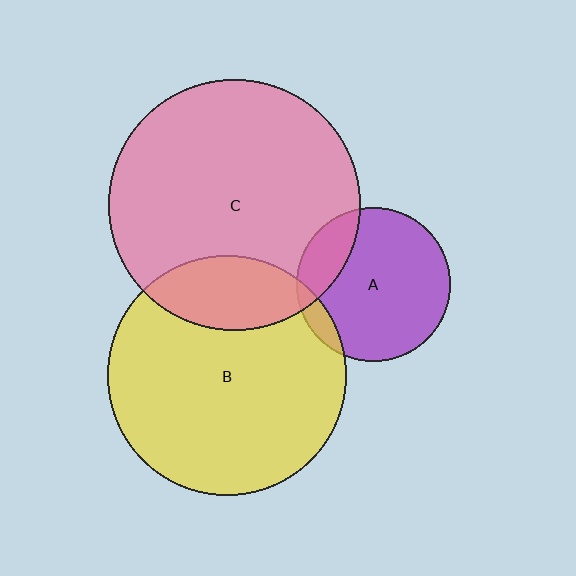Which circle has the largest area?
Circle C (pink).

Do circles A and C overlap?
Yes.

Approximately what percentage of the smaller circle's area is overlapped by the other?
Approximately 20%.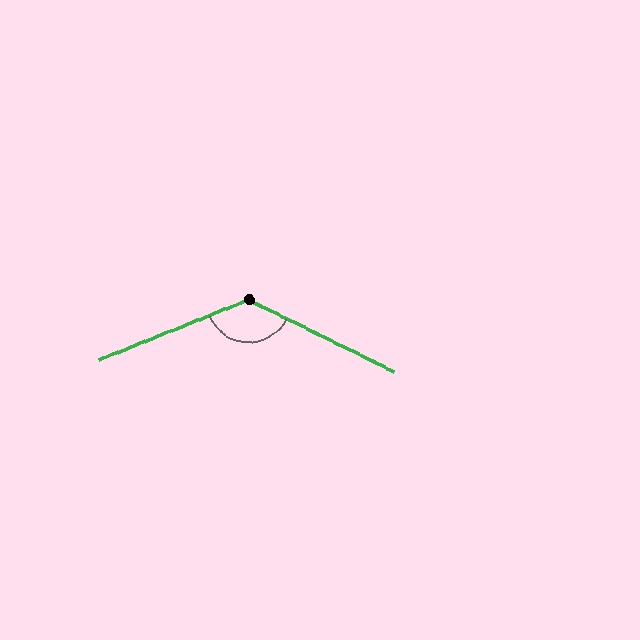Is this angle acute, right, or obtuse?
It is obtuse.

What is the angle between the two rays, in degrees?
Approximately 132 degrees.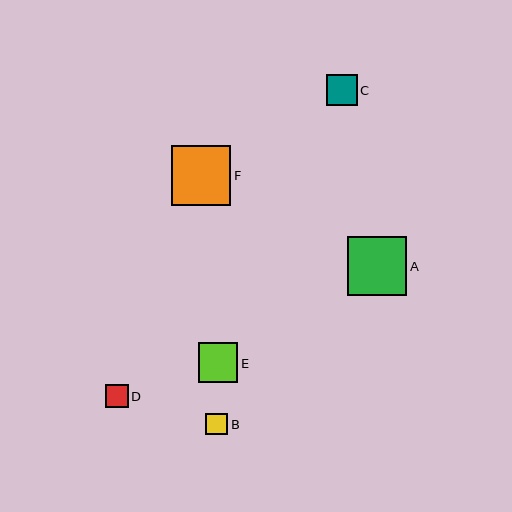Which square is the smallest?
Square B is the smallest with a size of approximately 22 pixels.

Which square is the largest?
Square F is the largest with a size of approximately 59 pixels.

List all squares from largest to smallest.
From largest to smallest: F, A, E, C, D, B.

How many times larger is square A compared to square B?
Square A is approximately 2.7 times the size of square B.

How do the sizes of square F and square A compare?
Square F and square A are approximately the same size.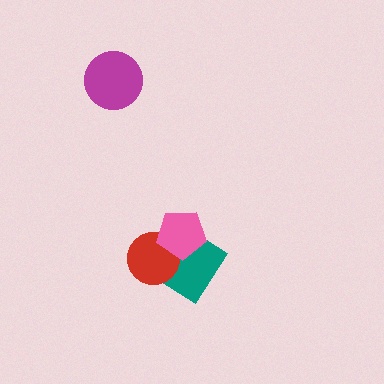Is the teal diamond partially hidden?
Yes, it is partially covered by another shape.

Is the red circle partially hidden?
Yes, it is partially covered by another shape.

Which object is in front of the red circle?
The pink pentagon is in front of the red circle.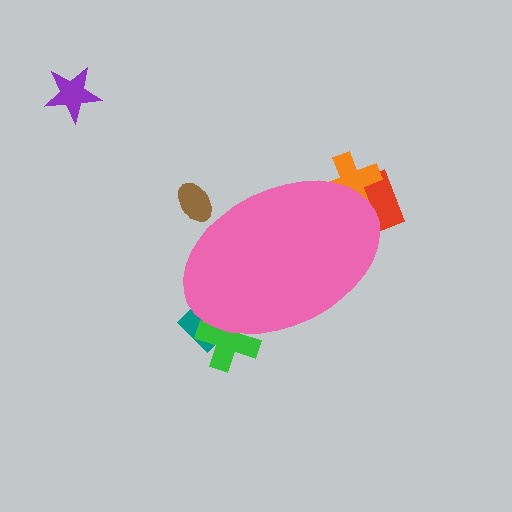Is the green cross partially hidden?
Yes, the green cross is partially hidden behind the pink ellipse.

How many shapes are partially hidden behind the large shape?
5 shapes are partially hidden.